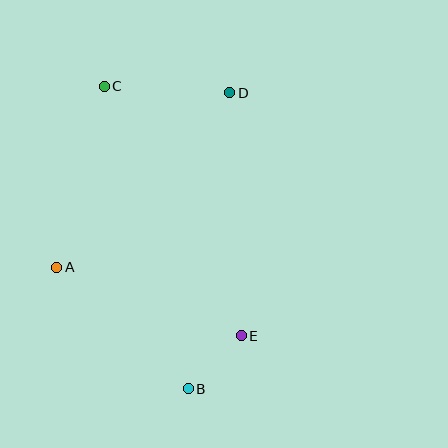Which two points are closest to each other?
Points B and E are closest to each other.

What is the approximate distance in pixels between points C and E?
The distance between C and E is approximately 285 pixels.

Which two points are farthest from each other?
Points B and C are farthest from each other.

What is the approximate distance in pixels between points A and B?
The distance between A and B is approximately 179 pixels.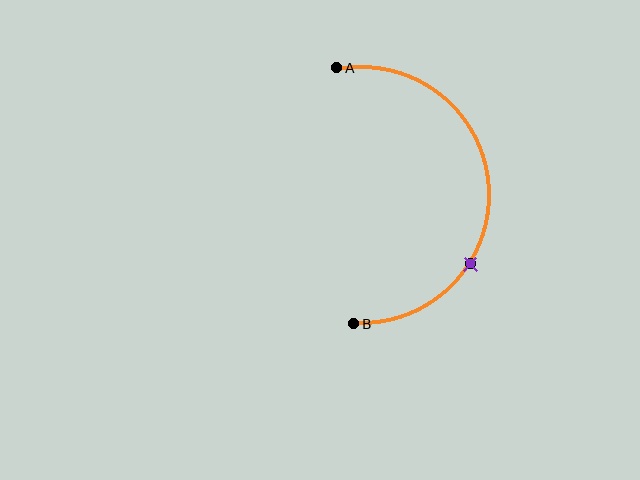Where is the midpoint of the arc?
The arc midpoint is the point on the curve farthest from the straight line joining A and B. It sits to the right of that line.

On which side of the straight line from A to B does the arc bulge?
The arc bulges to the right of the straight line connecting A and B.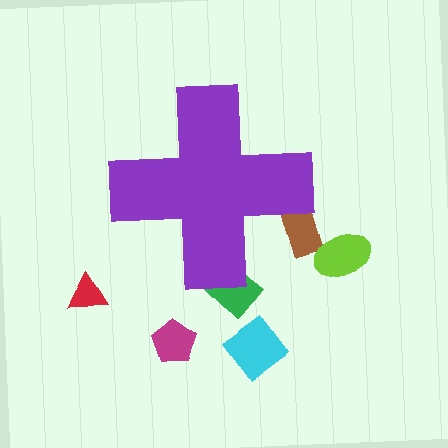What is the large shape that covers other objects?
A purple cross.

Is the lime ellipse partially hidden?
No, the lime ellipse is fully visible.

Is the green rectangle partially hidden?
Yes, the green rectangle is partially hidden behind the purple cross.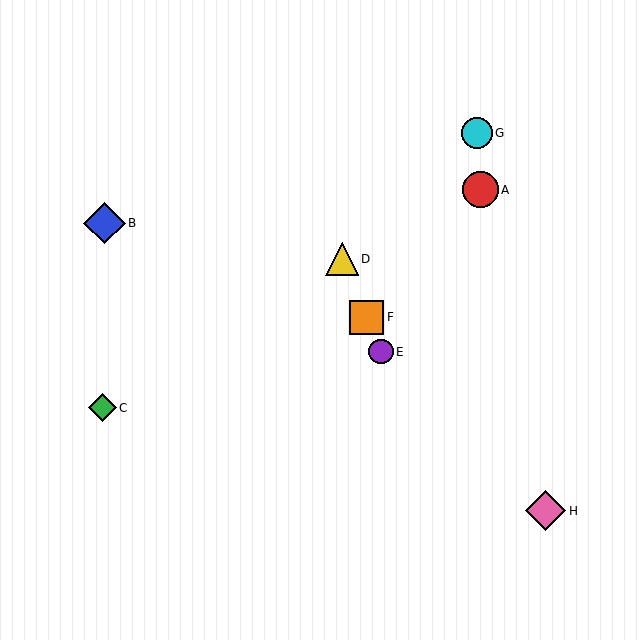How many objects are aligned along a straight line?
3 objects (D, E, F) are aligned along a straight line.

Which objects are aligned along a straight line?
Objects D, E, F are aligned along a straight line.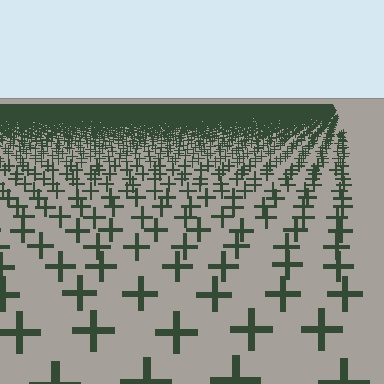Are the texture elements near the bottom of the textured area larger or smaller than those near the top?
Larger. Near the bottom, elements are closer to the viewer and appear at a bigger on-screen size.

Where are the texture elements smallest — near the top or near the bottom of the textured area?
Near the top.